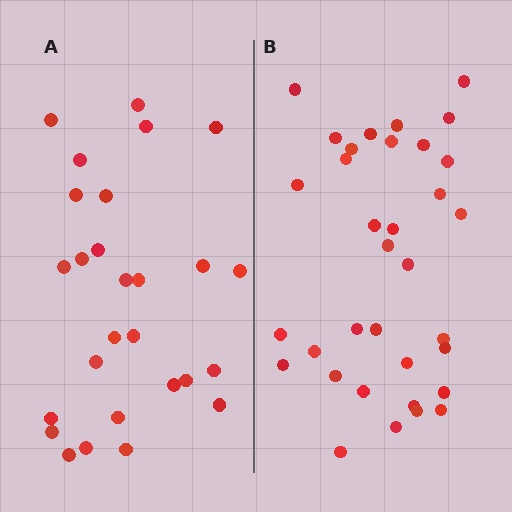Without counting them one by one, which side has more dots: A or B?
Region B (the right region) has more dots.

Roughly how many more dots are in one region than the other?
Region B has roughly 8 or so more dots than region A.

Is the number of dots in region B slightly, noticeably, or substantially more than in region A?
Region B has noticeably more, but not dramatically so. The ratio is roughly 1.3 to 1.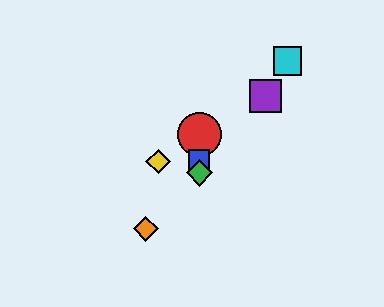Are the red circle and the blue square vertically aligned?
Yes, both are at x≈199.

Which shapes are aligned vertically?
The red circle, the blue square, the green diamond are aligned vertically.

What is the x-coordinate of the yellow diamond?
The yellow diamond is at x≈158.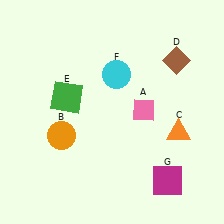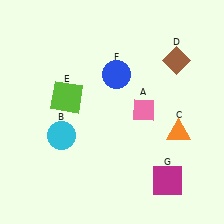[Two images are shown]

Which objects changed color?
B changed from orange to cyan. E changed from green to lime. F changed from cyan to blue.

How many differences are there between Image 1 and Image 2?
There are 3 differences between the two images.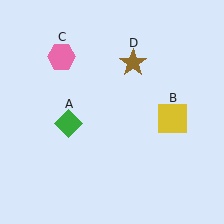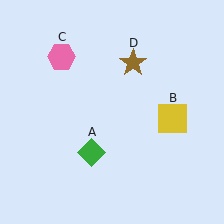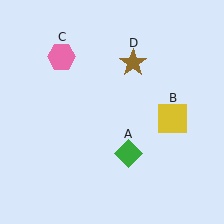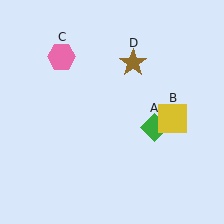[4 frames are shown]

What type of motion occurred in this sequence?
The green diamond (object A) rotated counterclockwise around the center of the scene.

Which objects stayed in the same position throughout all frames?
Yellow square (object B) and pink hexagon (object C) and brown star (object D) remained stationary.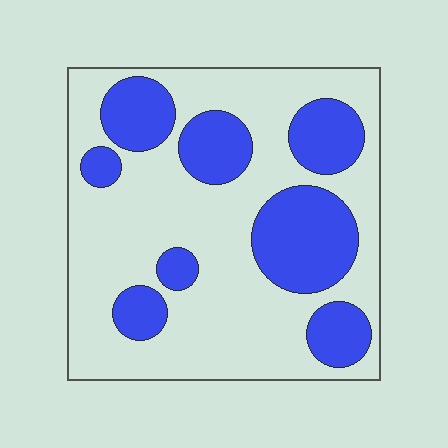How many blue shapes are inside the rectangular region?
8.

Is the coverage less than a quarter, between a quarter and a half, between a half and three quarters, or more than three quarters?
Between a quarter and a half.